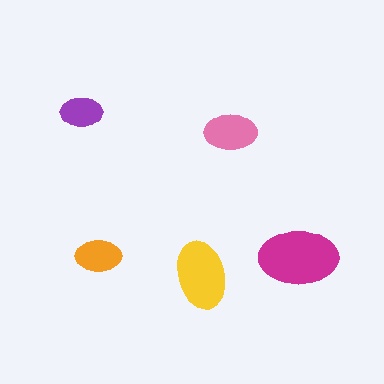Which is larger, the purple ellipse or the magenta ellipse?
The magenta one.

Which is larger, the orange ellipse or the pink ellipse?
The pink one.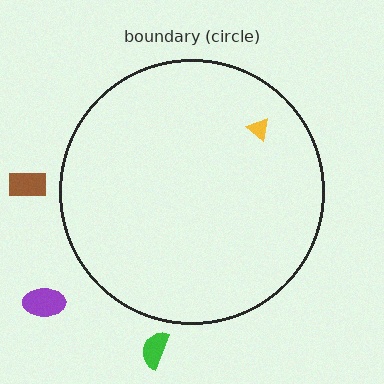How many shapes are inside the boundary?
1 inside, 3 outside.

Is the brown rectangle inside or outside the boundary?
Outside.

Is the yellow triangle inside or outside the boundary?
Inside.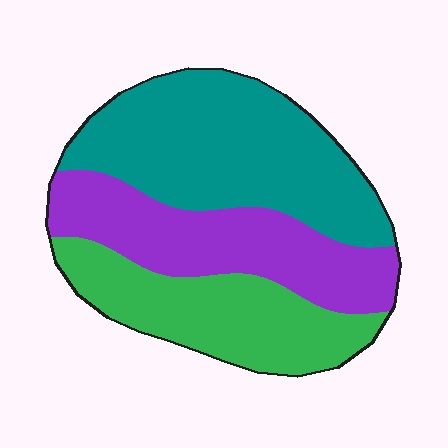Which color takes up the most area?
Teal, at roughly 40%.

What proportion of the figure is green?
Green takes up between a quarter and a half of the figure.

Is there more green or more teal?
Teal.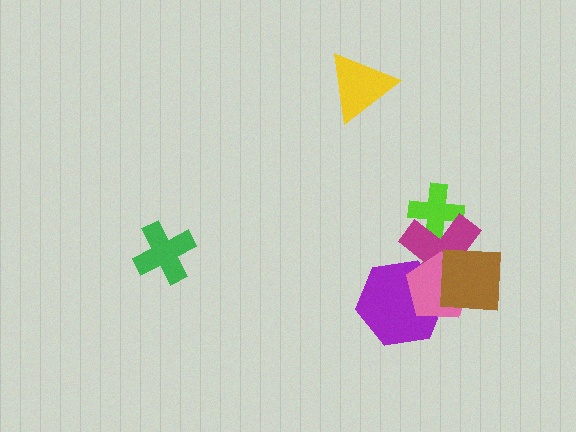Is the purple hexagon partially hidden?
Yes, it is partially covered by another shape.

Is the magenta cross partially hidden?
Yes, it is partially covered by another shape.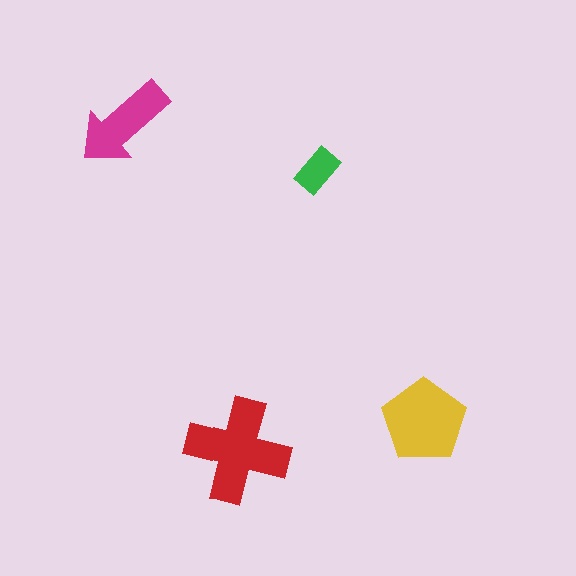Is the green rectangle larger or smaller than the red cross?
Smaller.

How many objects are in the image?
There are 4 objects in the image.